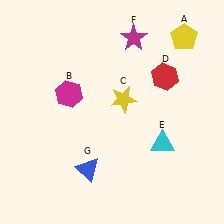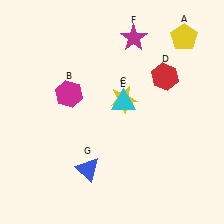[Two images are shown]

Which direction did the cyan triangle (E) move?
The cyan triangle (E) moved up.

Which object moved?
The cyan triangle (E) moved up.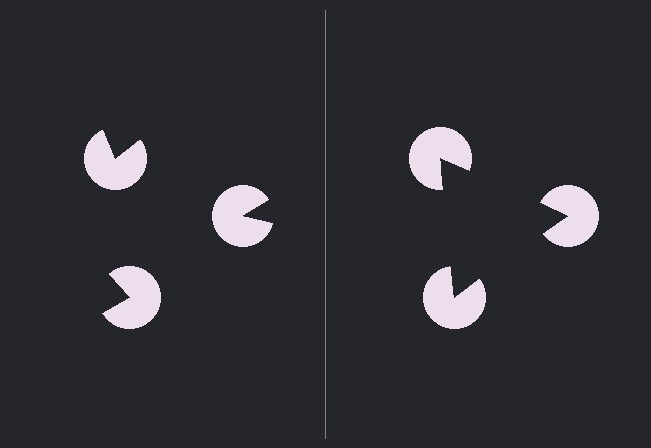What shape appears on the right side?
An illusory triangle.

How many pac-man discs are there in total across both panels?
6 — 3 on each side.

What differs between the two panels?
The pac-man discs are positioned identically on both sides; only the wedge orientations differ. On the right they align to a triangle; on the left they are misaligned.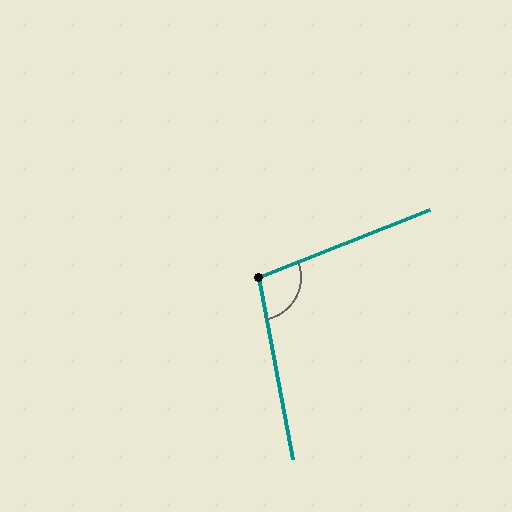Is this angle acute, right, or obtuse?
It is obtuse.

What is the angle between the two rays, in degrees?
Approximately 101 degrees.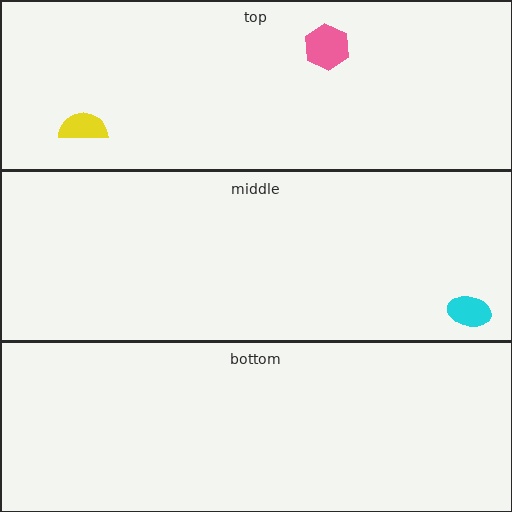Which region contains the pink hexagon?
The top region.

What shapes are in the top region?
The pink hexagon, the yellow semicircle.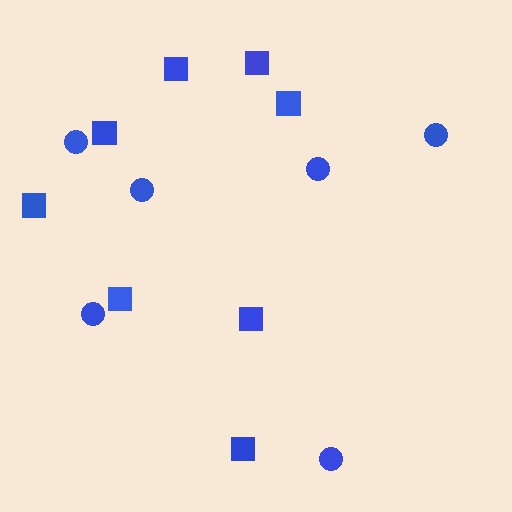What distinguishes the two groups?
There are 2 groups: one group of squares (8) and one group of circles (6).